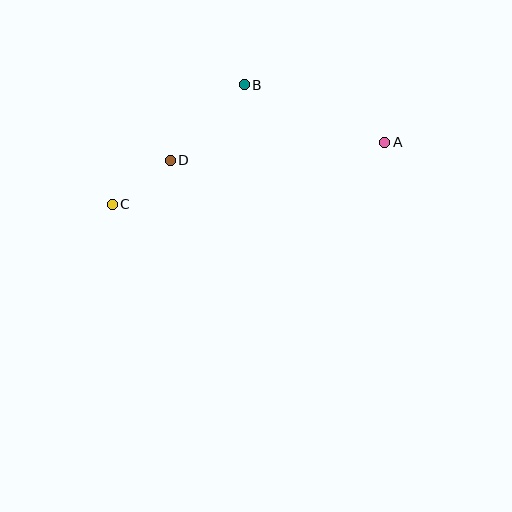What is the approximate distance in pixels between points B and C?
The distance between B and C is approximately 178 pixels.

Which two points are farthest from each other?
Points A and C are farthest from each other.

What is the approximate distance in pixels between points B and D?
The distance between B and D is approximately 106 pixels.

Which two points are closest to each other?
Points C and D are closest to each other.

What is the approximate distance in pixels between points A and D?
The distance between A and D is approximately 215 pixels.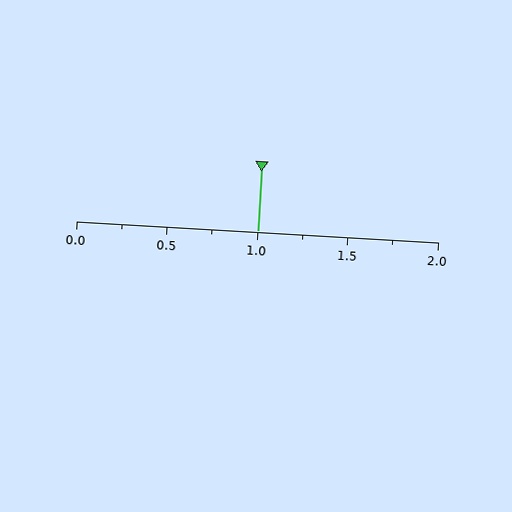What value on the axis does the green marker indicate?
The marker indicates approximately 1.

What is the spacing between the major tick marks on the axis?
The major ticks are spaced 0.5 apart.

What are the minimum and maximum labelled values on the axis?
The axis runs from 0.0 to 2.0.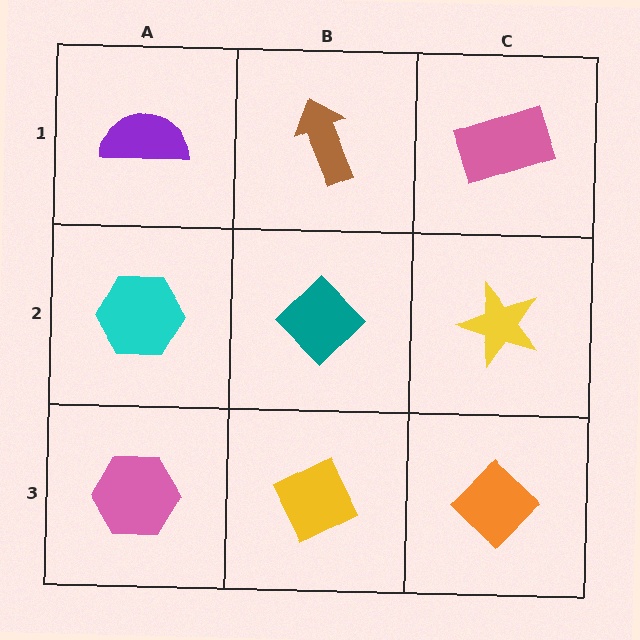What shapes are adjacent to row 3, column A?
A cyan hexagon (row 2, column A), a yellow diamond (row 3, column B).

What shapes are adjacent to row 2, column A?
A purple semicircle (row 1, column A), a pink hexagon (row 3, column A), a teal diamond (row 2, column B).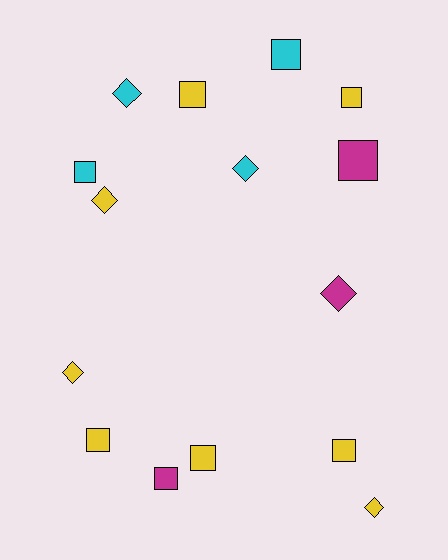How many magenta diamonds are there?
There is 1 magenta diamond.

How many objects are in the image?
There are 15 objects.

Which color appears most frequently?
Yellow, with 8 objects.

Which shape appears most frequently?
Square, with 9 objects.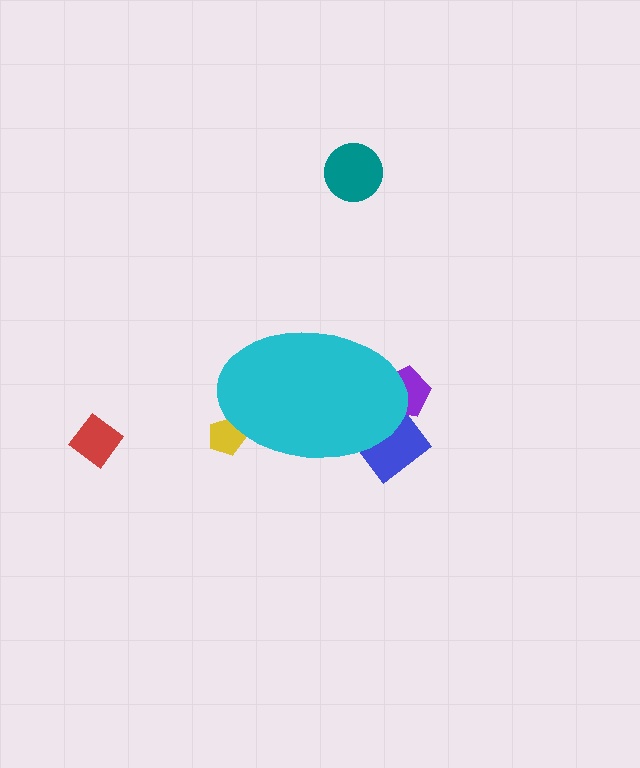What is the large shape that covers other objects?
A cyan ellipse.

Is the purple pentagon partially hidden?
Yes, the purple pentagon is partially hidden behind the cyan ellipse.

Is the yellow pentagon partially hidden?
Yes, the yellow pentagon is partially hidden behind the cyan ellipse.